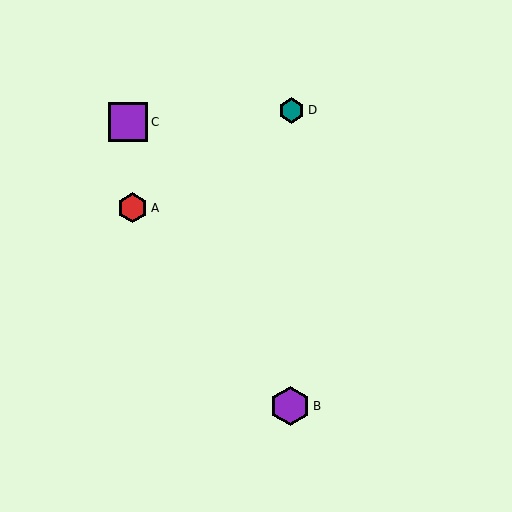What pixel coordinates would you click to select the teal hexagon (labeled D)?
Click at (292, 110) to select the teal hexagon D.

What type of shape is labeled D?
Shape D is a teal hexagon.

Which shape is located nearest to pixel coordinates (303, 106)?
The teal hexagon (labeled D) at (292, 110) is nearest to that location.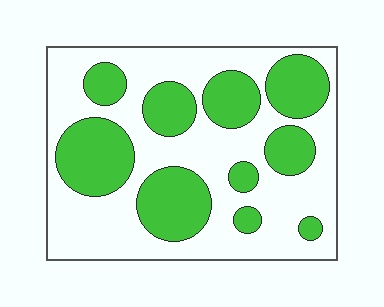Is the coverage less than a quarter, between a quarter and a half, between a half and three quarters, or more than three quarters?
Between a quarter and a half.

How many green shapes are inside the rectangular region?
10.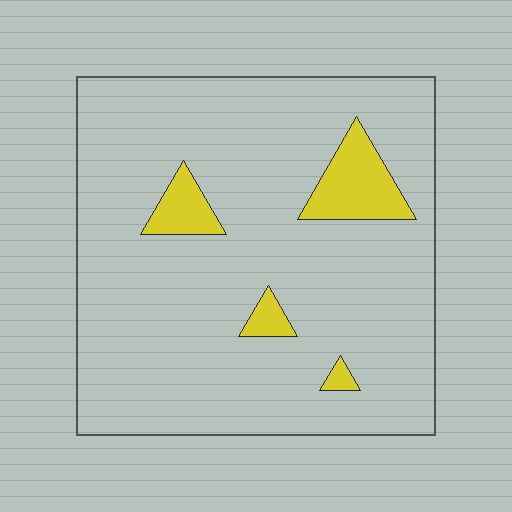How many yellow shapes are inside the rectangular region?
4.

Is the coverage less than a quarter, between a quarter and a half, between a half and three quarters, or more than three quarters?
Less than a quarter.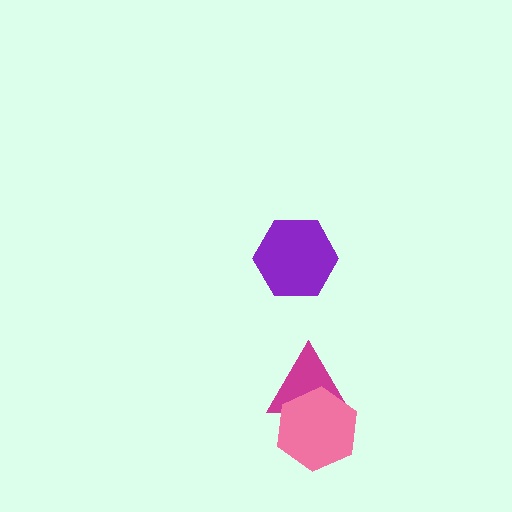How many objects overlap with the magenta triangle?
1 object overlaps with the magenta triangle.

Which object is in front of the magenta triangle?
The pink hexagon is in front of the magenta triangle.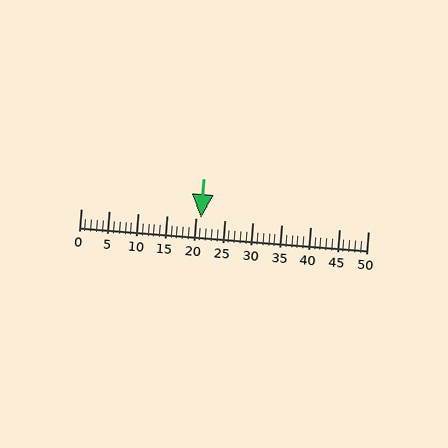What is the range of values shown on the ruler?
The ruler shows values from 0 to 50.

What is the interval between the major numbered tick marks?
The major tick marks are spaced 5 units apart.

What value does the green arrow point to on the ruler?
The green arrow points to approximately 21.